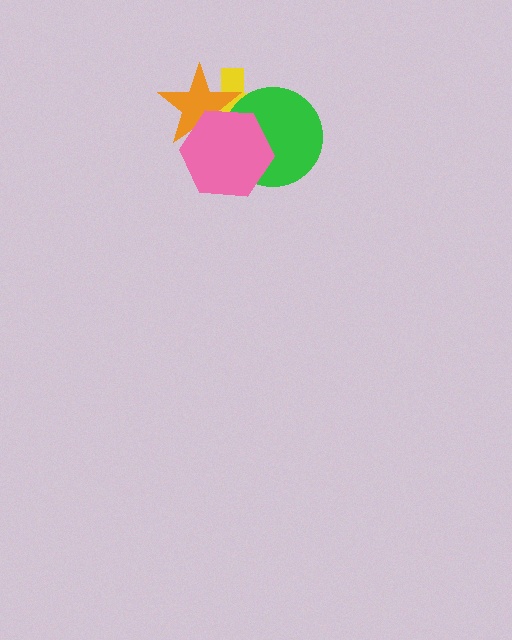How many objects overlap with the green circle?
3 objects overlap with the green circle.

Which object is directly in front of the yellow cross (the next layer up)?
The orange star is directly in front of the yellow cross.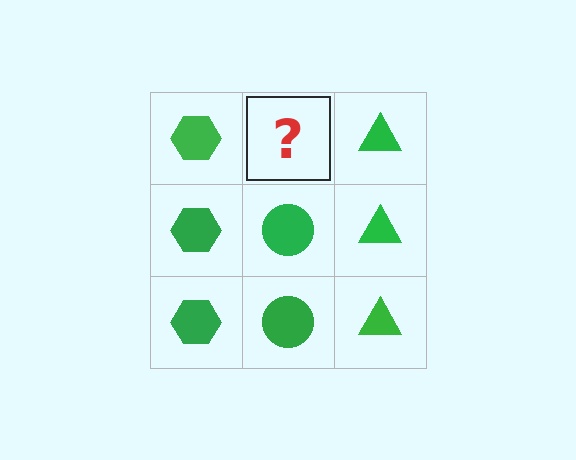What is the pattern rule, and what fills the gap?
The rule is that each column has a consistent shape. The gap should be filled with a green circle.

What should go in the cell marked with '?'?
The missing cell should contain a green circle.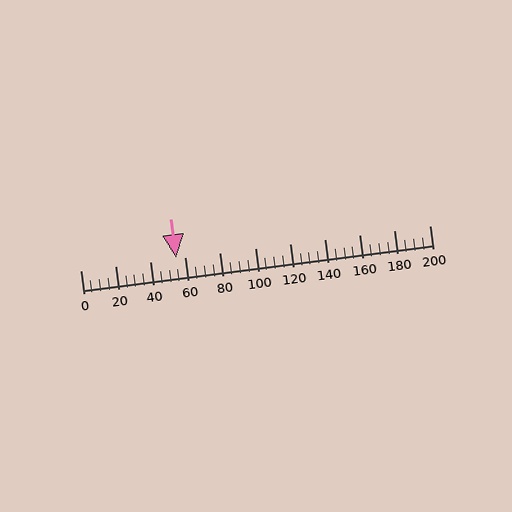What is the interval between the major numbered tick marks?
The major tick marks are spaced 20 units apart.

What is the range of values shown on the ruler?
The ruler shows values from 0 to 200.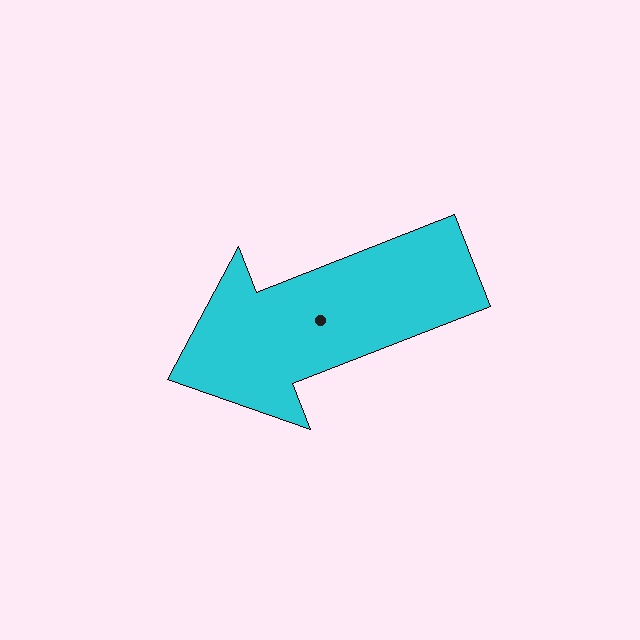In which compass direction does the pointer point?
West.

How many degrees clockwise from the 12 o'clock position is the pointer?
Approximately 249 degrees.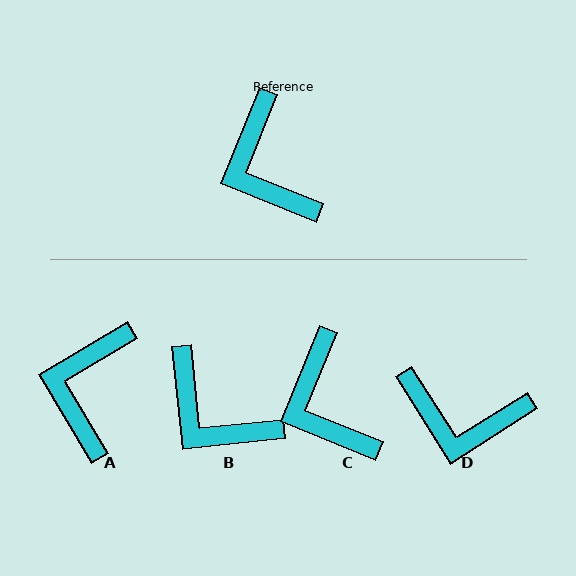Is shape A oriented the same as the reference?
No, it is off by about 37 degrees.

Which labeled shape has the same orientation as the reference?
C.